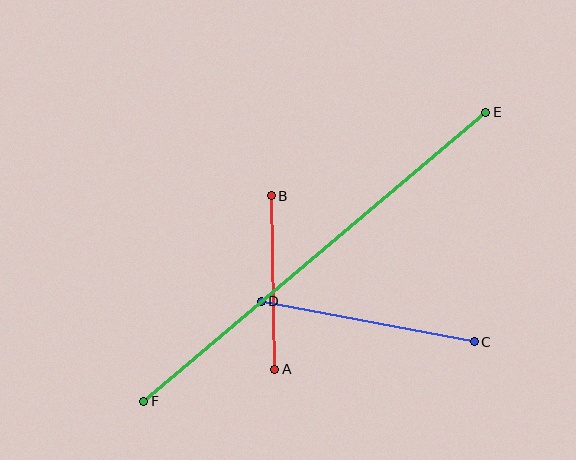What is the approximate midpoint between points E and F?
The midpoint is at approximately (315, 257) pixels.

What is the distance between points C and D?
The distance is approximately 217 pixels.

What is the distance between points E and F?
The distance is approximately 448 pixels.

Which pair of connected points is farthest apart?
Points E and F are farthest apart.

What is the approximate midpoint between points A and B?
The midpoint is at approximately (273, 282) pixels.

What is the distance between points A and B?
The distance is approximately 174 pixels.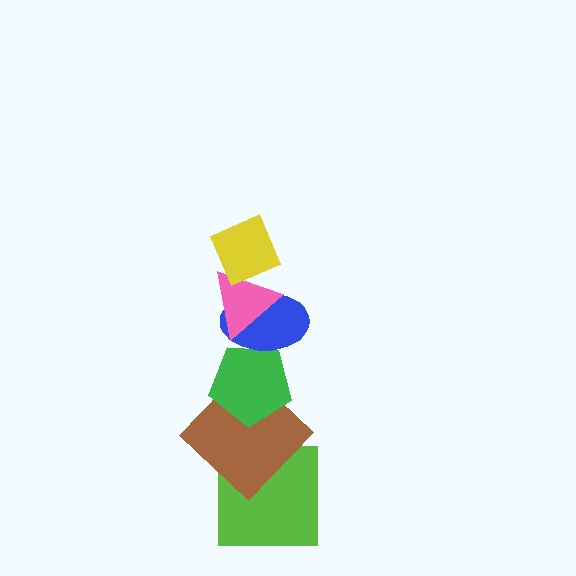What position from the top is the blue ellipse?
The blue ellipse is 3rd from the top.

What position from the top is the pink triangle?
The pink triangle is 2nd from the top.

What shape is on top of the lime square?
The brown diamond is on top of the lime square.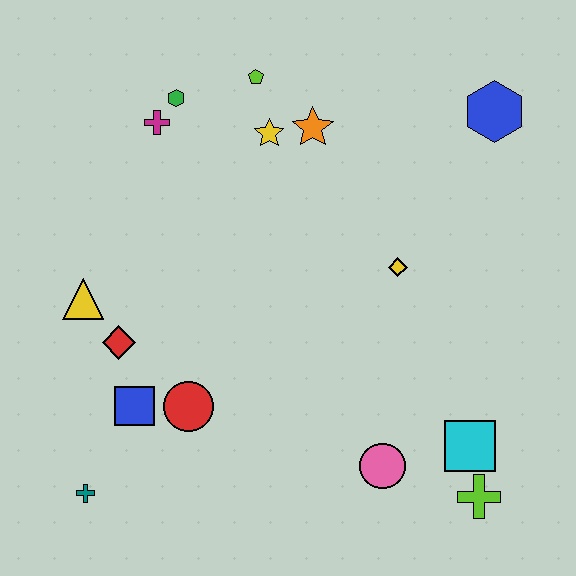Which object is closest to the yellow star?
The orange star is closest to the yellow star.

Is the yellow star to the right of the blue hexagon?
No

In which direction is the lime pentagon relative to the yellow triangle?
The lime pentagon is above the yellow triangle.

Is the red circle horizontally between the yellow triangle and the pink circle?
Yes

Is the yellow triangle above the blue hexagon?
No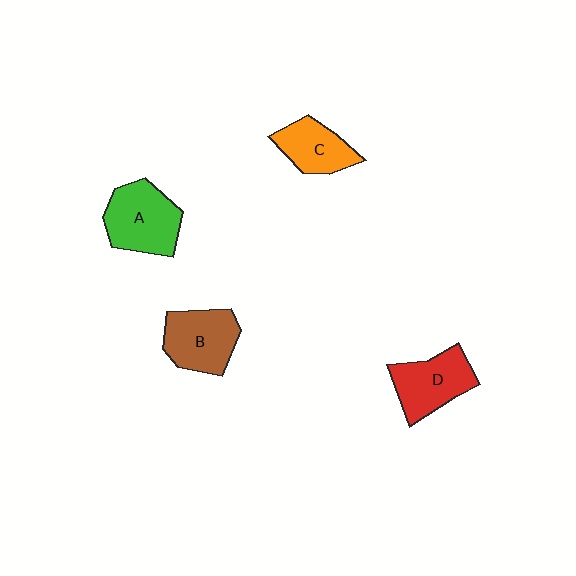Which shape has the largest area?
Shape A (green).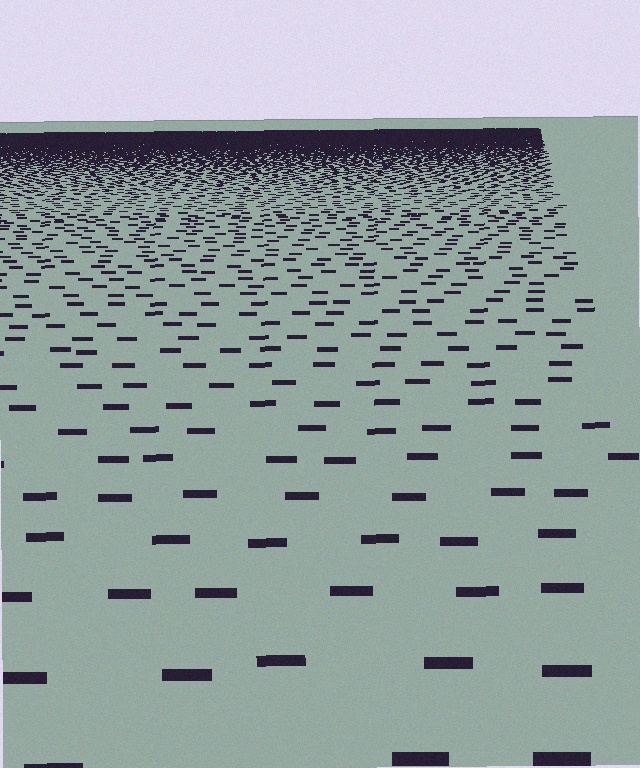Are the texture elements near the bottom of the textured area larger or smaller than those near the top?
Larger. Near the bottom, elements are closer to the viewer and appear at a bigger on-screen size.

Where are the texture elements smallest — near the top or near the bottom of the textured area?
Near the top.